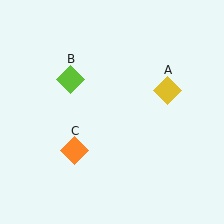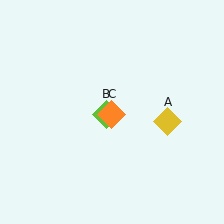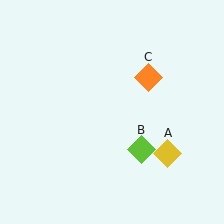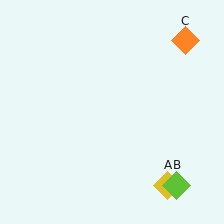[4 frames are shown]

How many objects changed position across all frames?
3 objects changed position: yellow diamond (object A), lime diamond (object B), orange diamond (object C).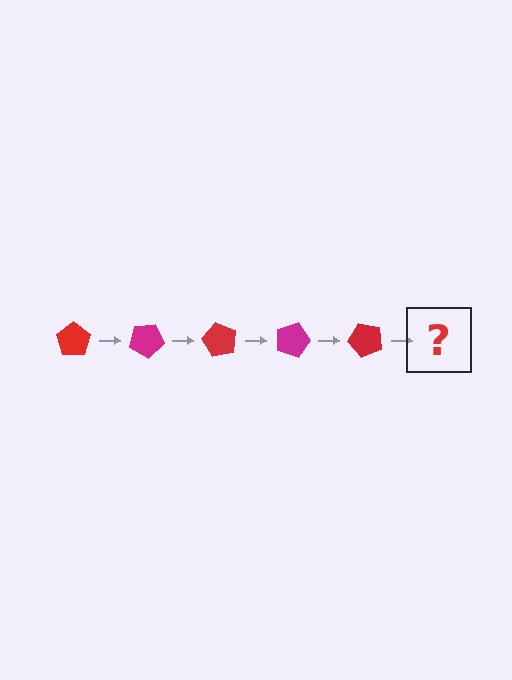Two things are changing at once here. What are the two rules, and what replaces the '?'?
The two rules are that it rotates 30 degrees each step and the color cycles through red and magenta. The '?' should be a magenta pentagon, rotated 150 degrees from the start.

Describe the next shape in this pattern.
It should be a magenta pentagon, rotated 150 degrees from the start.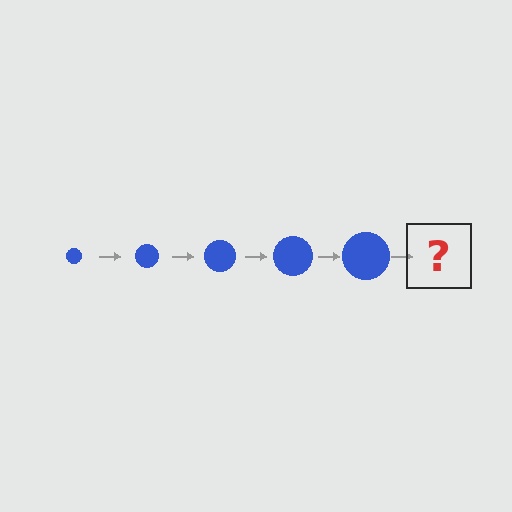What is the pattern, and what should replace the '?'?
The pattern is that the circle gets progressively larger each step. The '?' should be a blue circle, larger than the previous one.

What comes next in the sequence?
The next element should be a blue circle, larger than the previous one.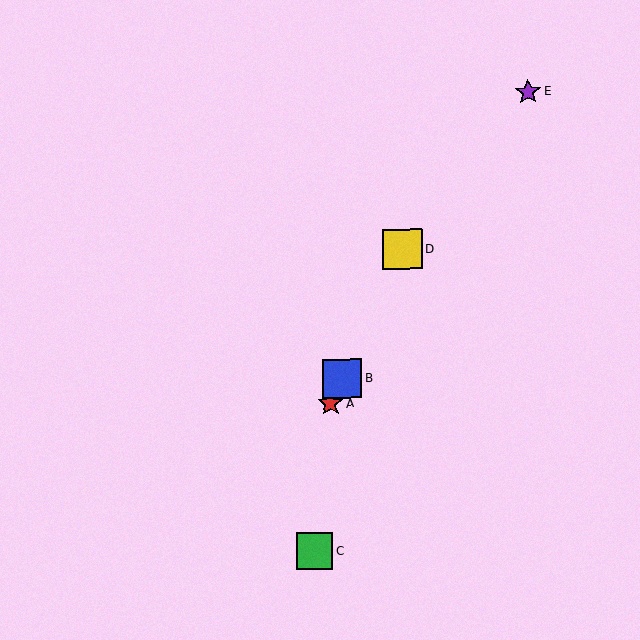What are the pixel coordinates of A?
Object A is at (330, 403).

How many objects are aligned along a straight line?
3 objects (A, B, D) are aligned along a straight line.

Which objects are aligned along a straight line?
Objects A, B, D are aligned along a straight line.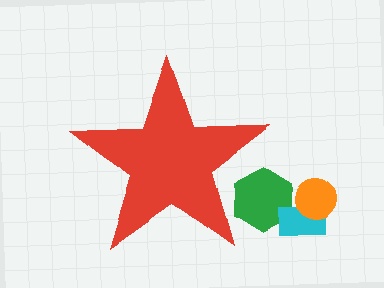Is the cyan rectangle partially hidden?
No, the cyan rectangle is fully visible.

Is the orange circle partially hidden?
No, the orange circle is fully visible.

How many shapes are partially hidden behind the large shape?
1 shape is partially hidden.